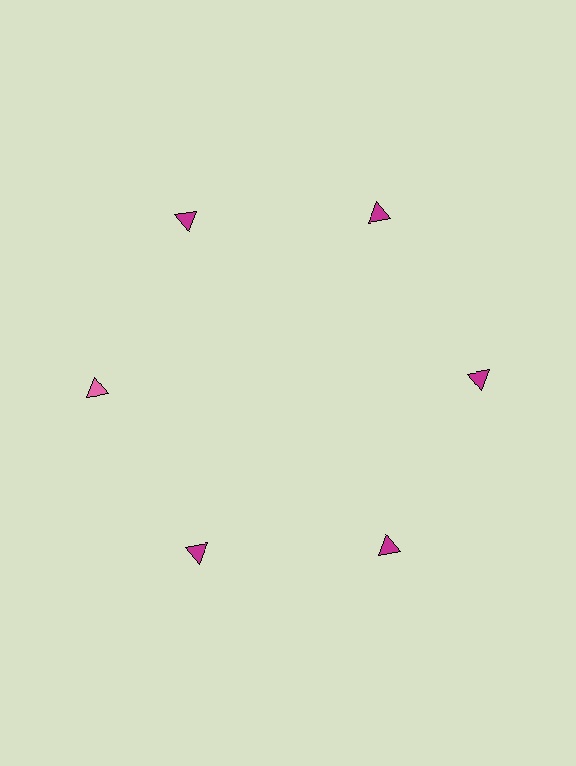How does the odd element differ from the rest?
It has a different color: pink instead of magenta.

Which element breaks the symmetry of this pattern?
The pink triangle at roughly the 9 o'clock position breaks the symmetry. All other shapes are magenta triangles.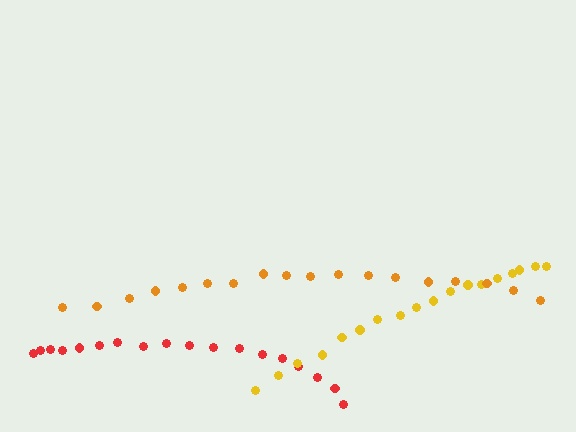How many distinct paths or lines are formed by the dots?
There are 3 distinct paths.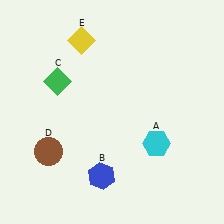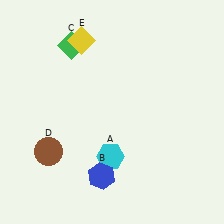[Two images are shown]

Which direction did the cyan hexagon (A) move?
The cyan hexagon (A) moved left.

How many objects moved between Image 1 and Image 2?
2 objects moved between the two images.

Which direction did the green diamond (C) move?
The green diamond (C) moved up.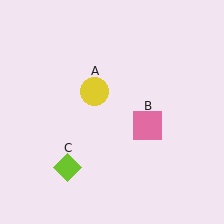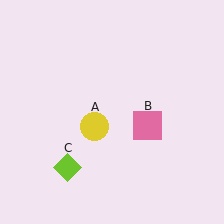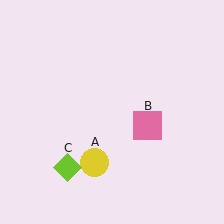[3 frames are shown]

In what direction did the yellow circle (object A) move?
The yellow circle (object A) moved down.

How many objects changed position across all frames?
1 object changed position: yellow circle (object A).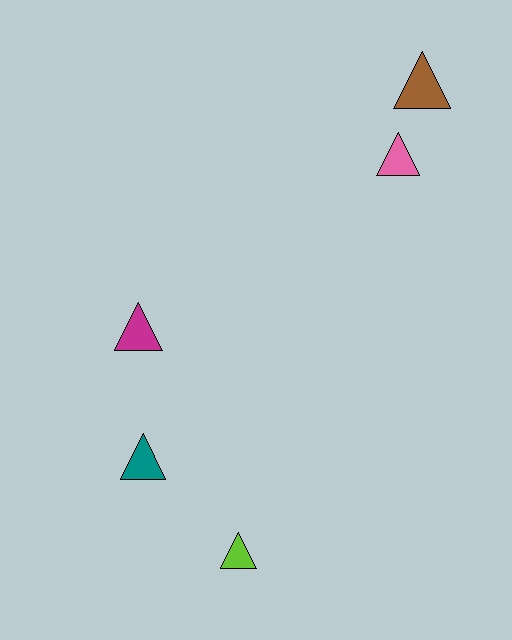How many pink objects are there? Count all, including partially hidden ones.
There is 1 pink object.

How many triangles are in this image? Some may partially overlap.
There are 5 triangles.